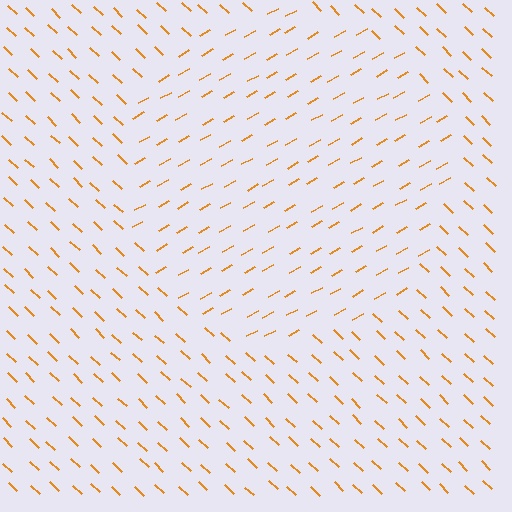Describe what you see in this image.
The image is filled with small orange line segments. A circle region in the image has lines oriented differently from the surrounding lines, creating a visible texture boundary.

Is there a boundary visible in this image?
Yes, there is a texture boundary formed by a change in line orientation.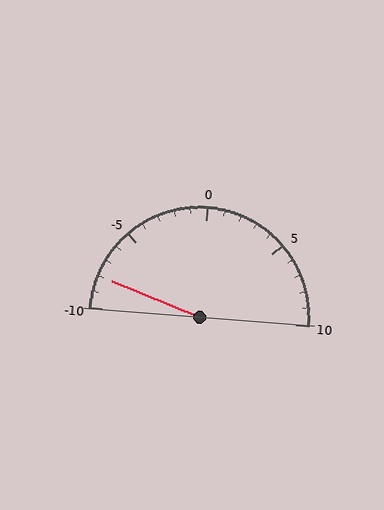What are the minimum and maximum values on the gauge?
The gauge ranges from -10 to 10.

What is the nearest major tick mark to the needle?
The nearest major tick mark is -10.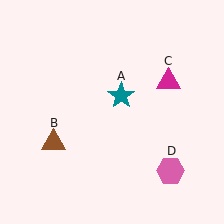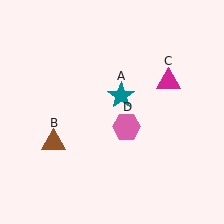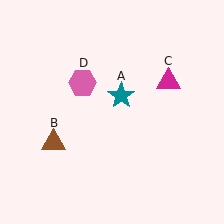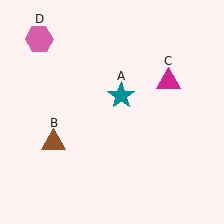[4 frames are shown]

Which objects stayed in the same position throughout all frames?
Teal star (object A) and brown triangle (object B) and magenta triangle (object C) remained stationary.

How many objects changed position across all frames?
1 object changed position: pink hexagon (object D).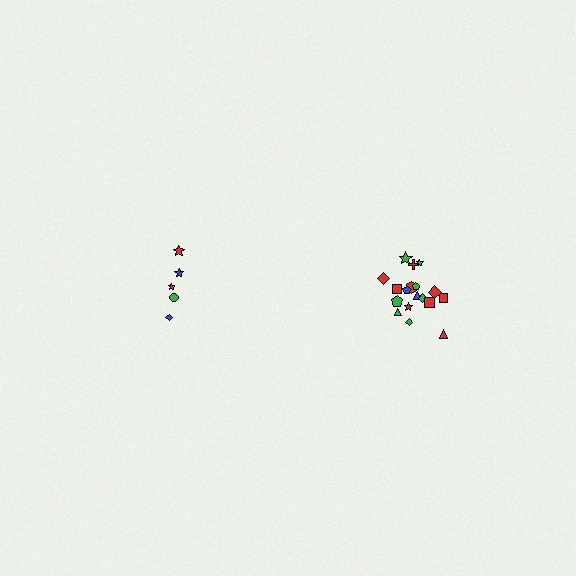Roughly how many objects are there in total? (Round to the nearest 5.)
Roughly 25 objects in total.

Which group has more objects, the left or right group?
The right group.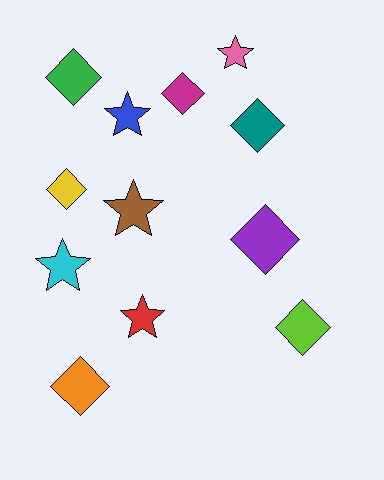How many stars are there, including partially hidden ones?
There are 5 stars.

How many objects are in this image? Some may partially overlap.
There are 12 objects.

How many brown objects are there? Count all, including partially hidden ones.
There is 1 brown object.